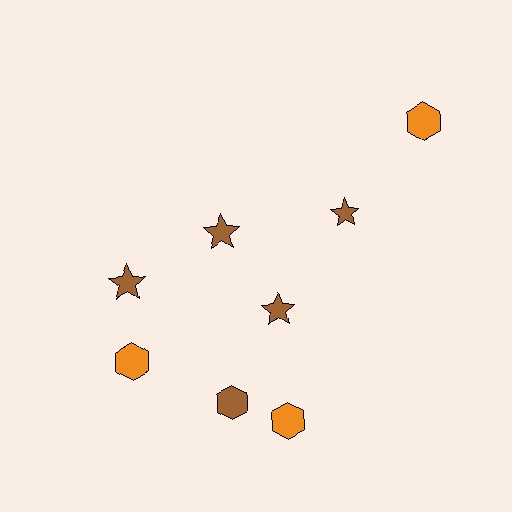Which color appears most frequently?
Brown, with 5 objects.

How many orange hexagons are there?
There are 3 orange hexagons.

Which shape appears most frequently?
Star, with 4 objects.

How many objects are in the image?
There are 8 objects.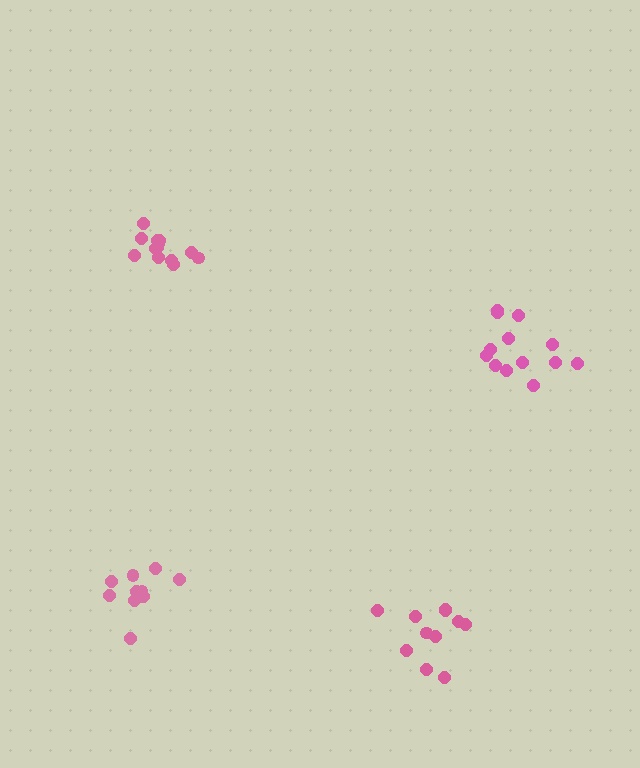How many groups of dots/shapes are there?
There are 4 groups.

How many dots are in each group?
Group 1: 11 dots, Group 2: 10 dots, Group 3: 13 dots, Group 4: 13 dots (47 total).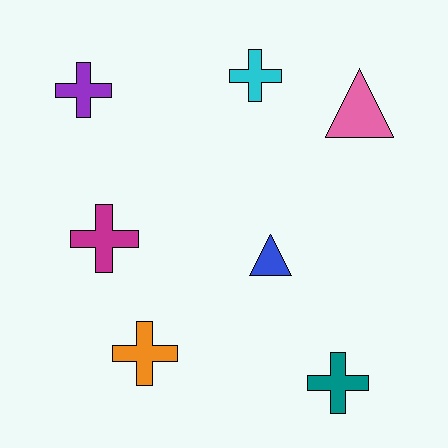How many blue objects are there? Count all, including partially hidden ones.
There is 1 blue object.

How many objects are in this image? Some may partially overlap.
There are 7 objects.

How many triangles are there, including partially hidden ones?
There are 2 triangles.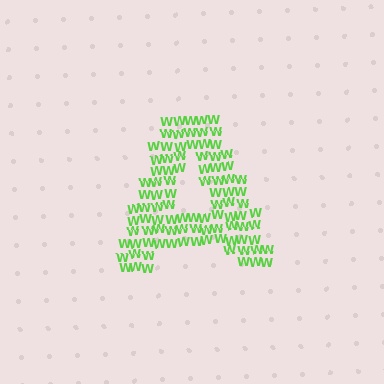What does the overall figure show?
The overall figure shows the letter A.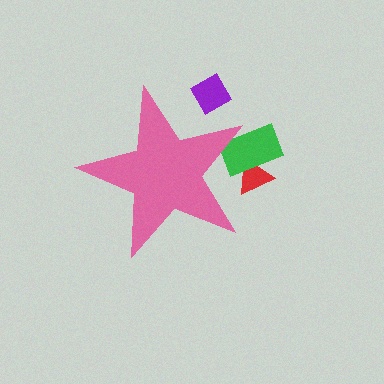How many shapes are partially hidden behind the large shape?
3 shapes are partially hidden.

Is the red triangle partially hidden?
Yes, the red triangle is partially hidden behind the pink star.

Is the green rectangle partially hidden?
Yes, the green rectangle is partially hidden behind the pink star.